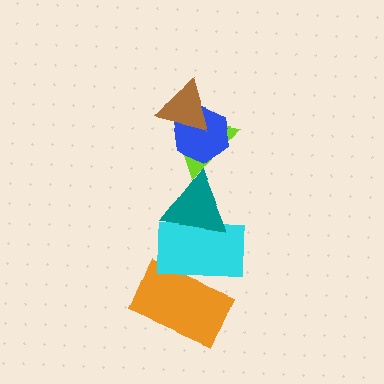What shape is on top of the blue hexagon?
The brown triangle is on top of the blue hexagon.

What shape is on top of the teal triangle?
The lime triangle is on top of the teal triangle.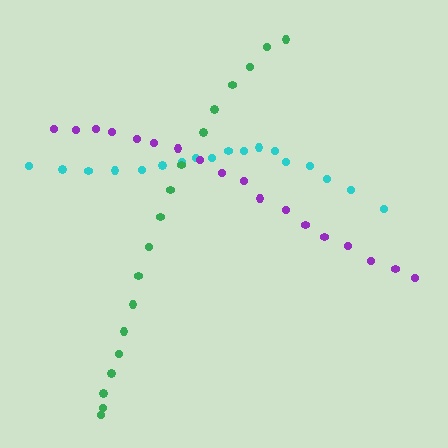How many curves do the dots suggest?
There are 3 distinct paths.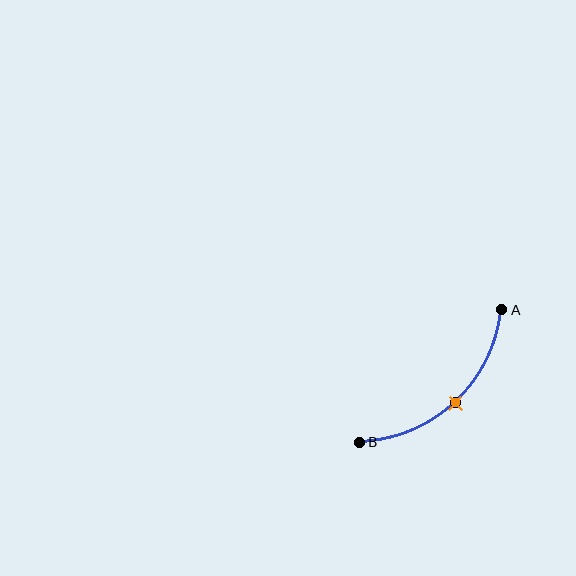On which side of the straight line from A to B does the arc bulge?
The arc bulges below and to the right of the straight line connecting A and B.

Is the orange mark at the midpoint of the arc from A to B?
Yes. The orange mark lies on the arc at equal arc-length from both A and B — it is the arc midpoint.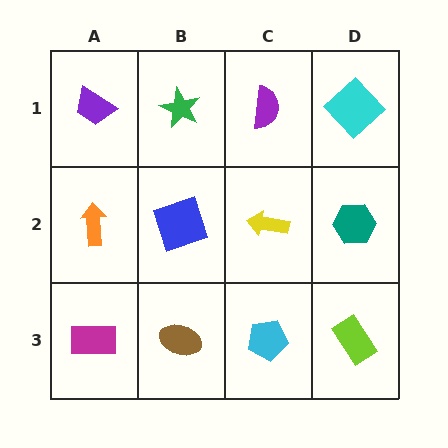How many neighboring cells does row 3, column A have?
2.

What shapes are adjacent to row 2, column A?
A purple trapezoid (row 1, column A), a magenta rectangle (row 3, column A), a blue square (row 2, column B).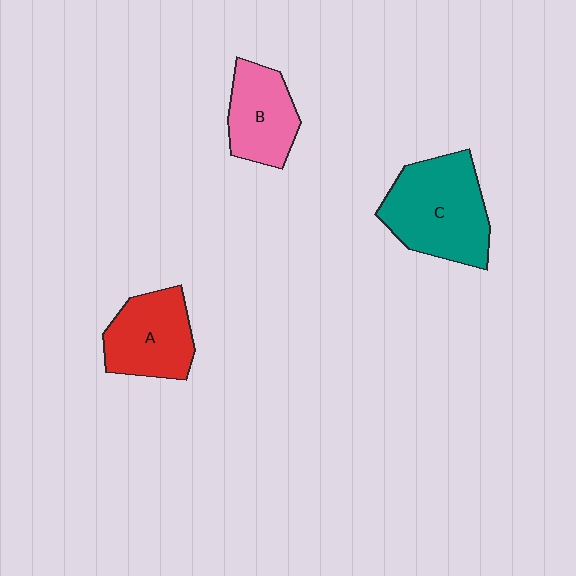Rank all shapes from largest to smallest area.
From largest to smallest: C (teal), A (red), B (pink).